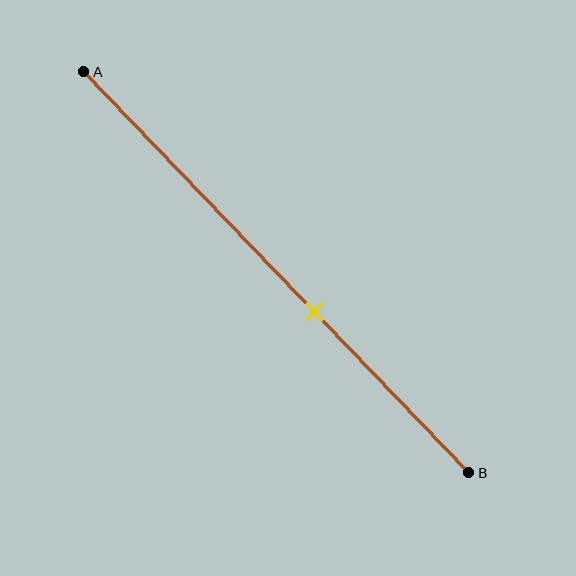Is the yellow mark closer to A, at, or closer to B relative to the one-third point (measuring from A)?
The yellow mark is closer to point B than the one-third point of segment AB.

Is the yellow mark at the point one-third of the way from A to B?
No, the mark is at about 60% from A, not at the 33% one-third point.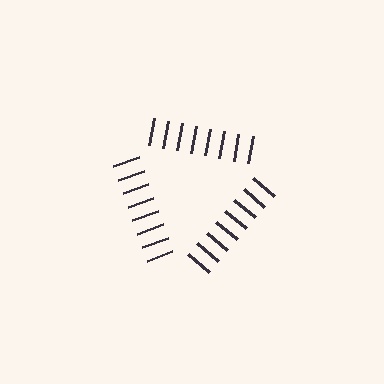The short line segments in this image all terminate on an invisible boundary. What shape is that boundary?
An illusory triangle — the line segments terminate on its edges but no continuous stroke is drawn.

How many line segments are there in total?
24 — 8 along each of the 3 edges.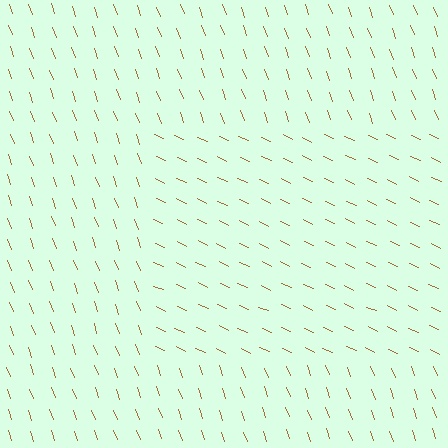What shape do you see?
I see a rectangle.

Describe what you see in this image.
The image is filled with small brown line segments. A rectangle region in the image has lines oriented differently from the surrounding lines, creating a visible texture boundary.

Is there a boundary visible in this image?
Yes, there is a texture boundary formed by a change in line orientation.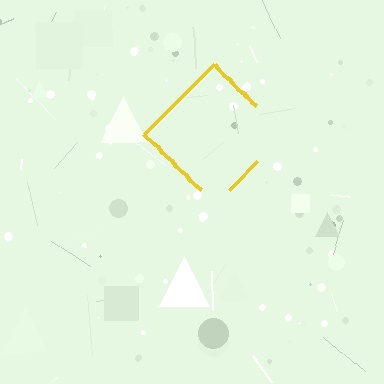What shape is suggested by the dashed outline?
The dashed outline suggests a diamond.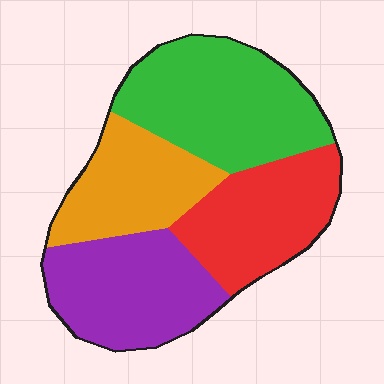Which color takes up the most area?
Green, at roughly 30%.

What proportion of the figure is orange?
Orange covers about 20% of the figure.